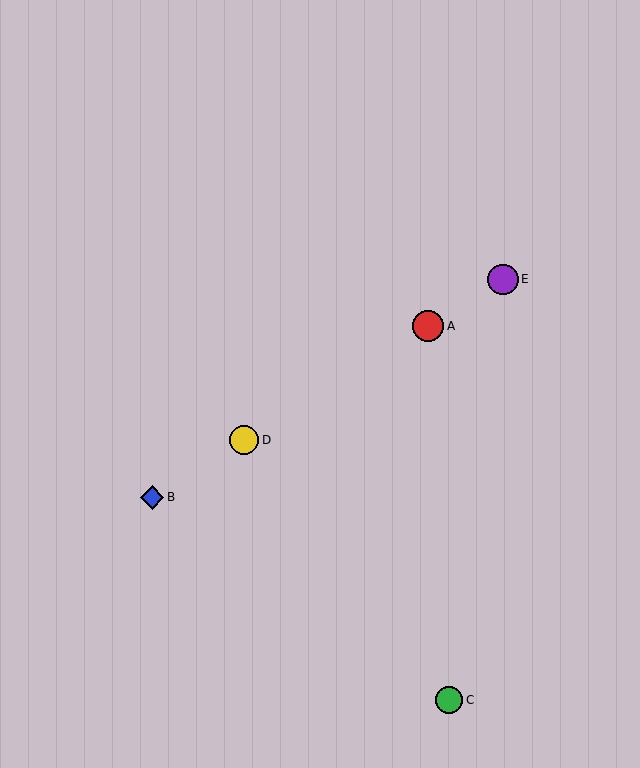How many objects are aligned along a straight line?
4 objects (A, B, D, E) are aligned along a straight line.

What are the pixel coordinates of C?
Object C is at (449, 700).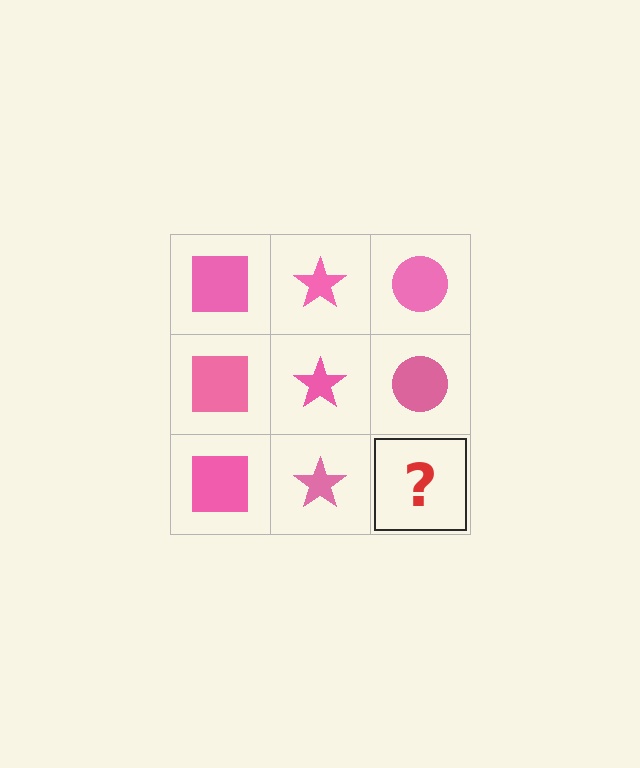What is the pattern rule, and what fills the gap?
The rule is that each column has a consistent shape. The gap should be filled with a pink circle.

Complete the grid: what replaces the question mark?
The question mark should be replaced with a pink circle.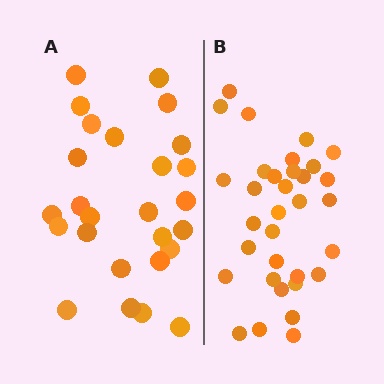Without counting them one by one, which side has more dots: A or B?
Region B (the right region) has more dots.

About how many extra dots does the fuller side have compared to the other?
Region B has roughly 8 or so more dots than region A.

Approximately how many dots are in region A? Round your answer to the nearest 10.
About 30 dots. (The exact count is 26, which rounds to 30.)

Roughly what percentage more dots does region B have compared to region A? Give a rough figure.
About 25% more.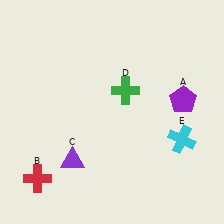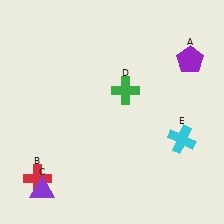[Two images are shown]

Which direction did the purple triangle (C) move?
The purple triangle (C) moved left.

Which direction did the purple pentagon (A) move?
The purple pentagon (A) moved up.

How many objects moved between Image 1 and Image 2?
2 objects moved between the two images.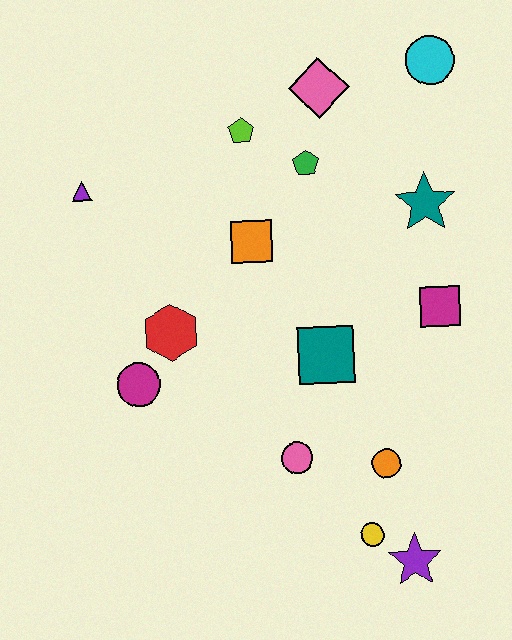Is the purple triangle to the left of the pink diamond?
Yes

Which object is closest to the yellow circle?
The purple star is closest to the yellow circle.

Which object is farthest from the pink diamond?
The purple star is farthest from the pink diamond.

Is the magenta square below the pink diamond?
Yes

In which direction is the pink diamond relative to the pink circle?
The pink diamond is above the pink circle.